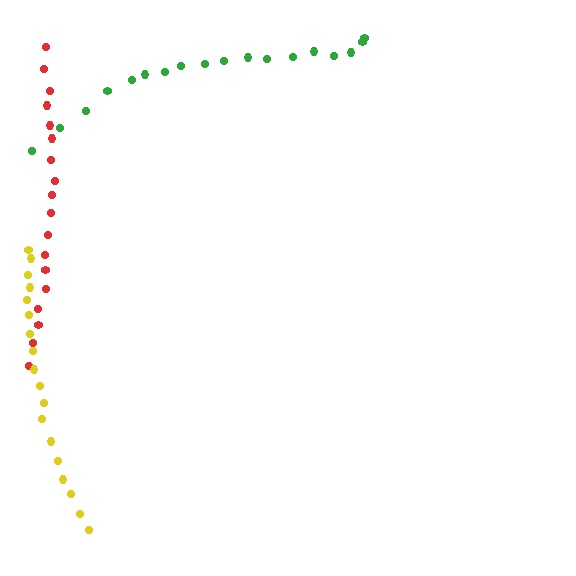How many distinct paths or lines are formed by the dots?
There are 3 distinct paths.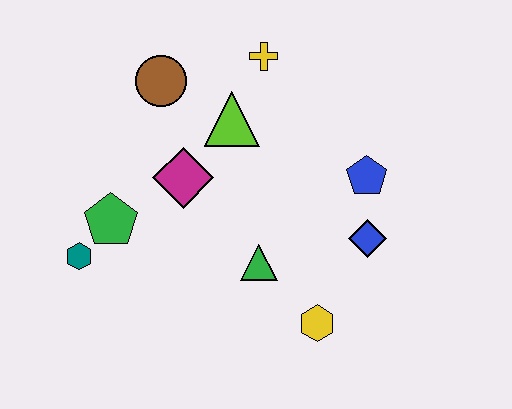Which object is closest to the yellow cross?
The lime triangle is closest to the yellow cross.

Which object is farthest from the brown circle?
The yellow hexagon is farthest from the brown circle.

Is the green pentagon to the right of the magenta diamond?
No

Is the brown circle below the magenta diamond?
No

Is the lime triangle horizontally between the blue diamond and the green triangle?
No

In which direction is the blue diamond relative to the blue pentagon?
The blue diamond is below the blue pentagon.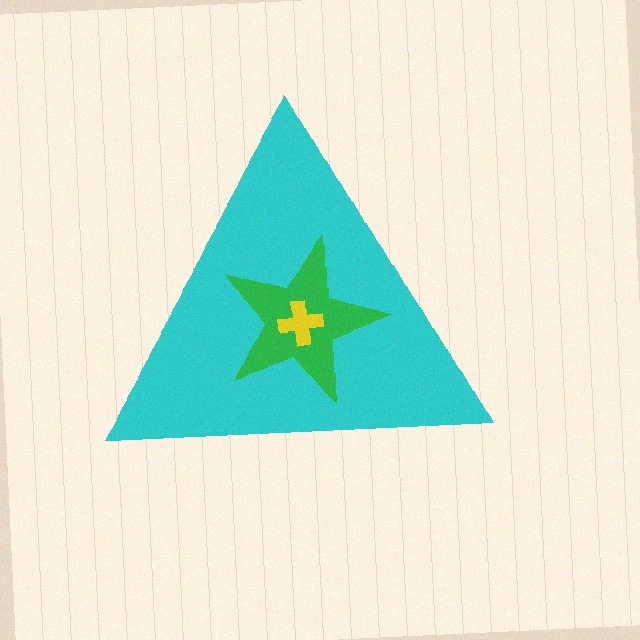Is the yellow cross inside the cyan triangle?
Yes.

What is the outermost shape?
The cyan triangle.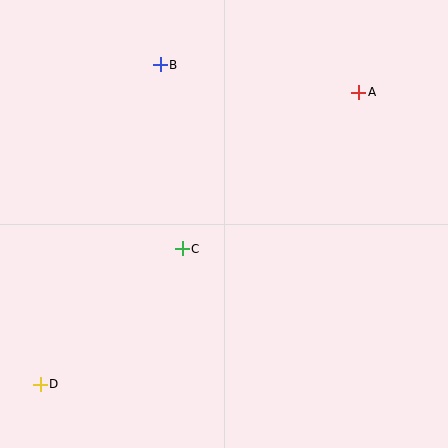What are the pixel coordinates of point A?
Point A is at (359, 92).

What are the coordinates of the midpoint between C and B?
The midpoint between C and B is at (171, 157).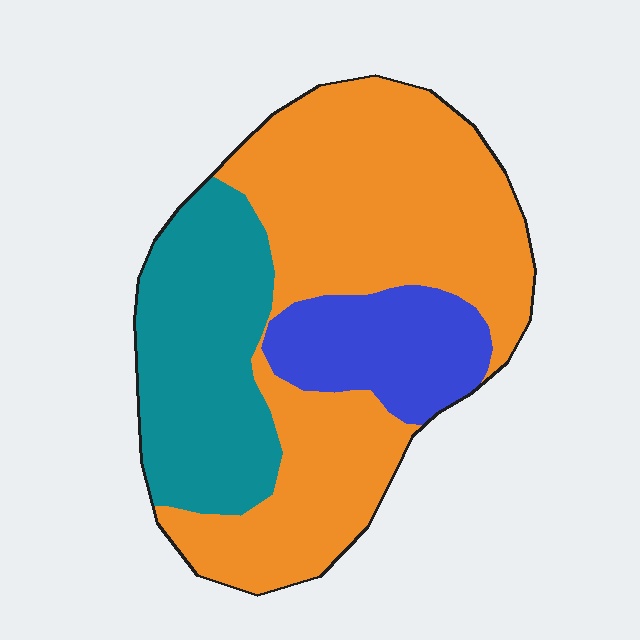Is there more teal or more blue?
Teal.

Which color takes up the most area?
Orange, at roughly 55%.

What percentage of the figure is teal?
Teal takes up about one quarter (1/4) of the figure.